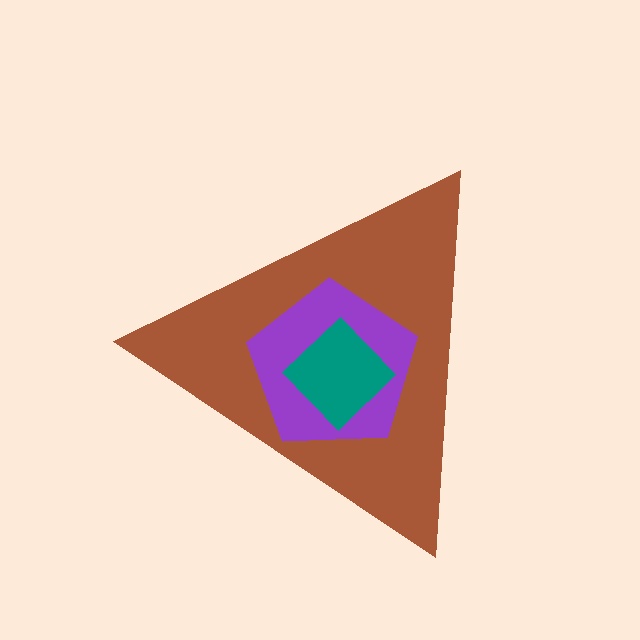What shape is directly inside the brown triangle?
The purple pentagon.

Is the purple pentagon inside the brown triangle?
Yes.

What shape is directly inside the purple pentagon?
The teal diamond.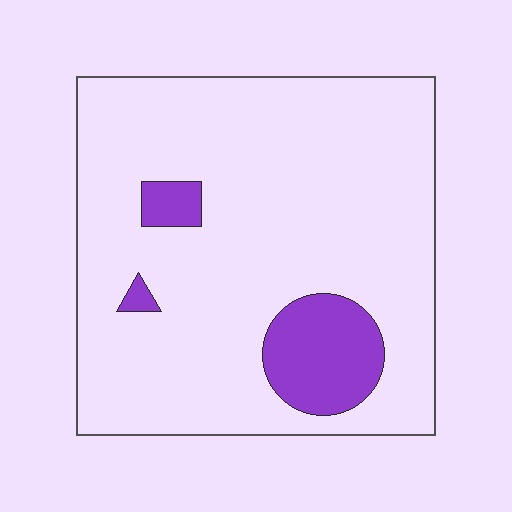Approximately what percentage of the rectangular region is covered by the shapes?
Approximately 10%.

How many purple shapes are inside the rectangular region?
3.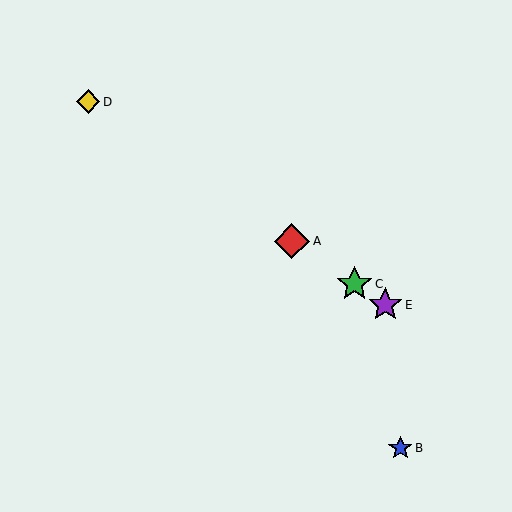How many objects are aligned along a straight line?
4 objects (A, C, D, E) are aligned along a straight line.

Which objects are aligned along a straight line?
Objects A, C, D, E are aligned along a straight line.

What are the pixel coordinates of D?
Object D is at (88, 102).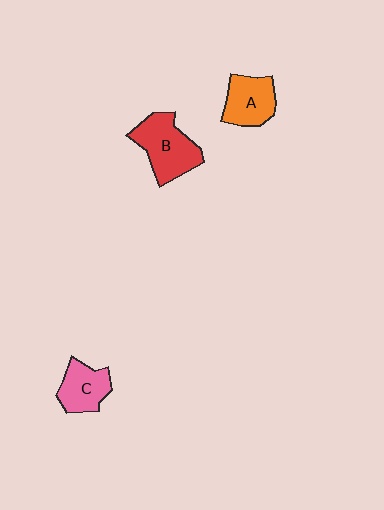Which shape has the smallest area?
Shape C (pink).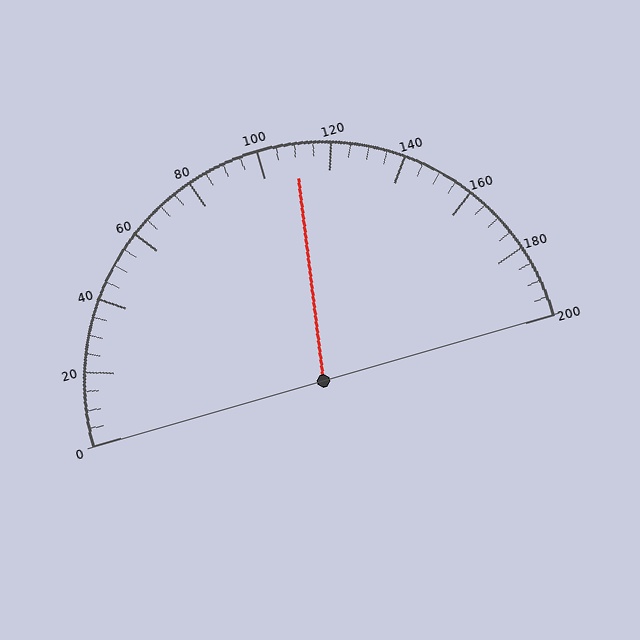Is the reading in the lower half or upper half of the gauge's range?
The reading is in the upper half of the range (0 to 200).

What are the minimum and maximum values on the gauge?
The gauge ranges from 0 to 200.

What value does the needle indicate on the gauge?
The needle indicates approximately 110.